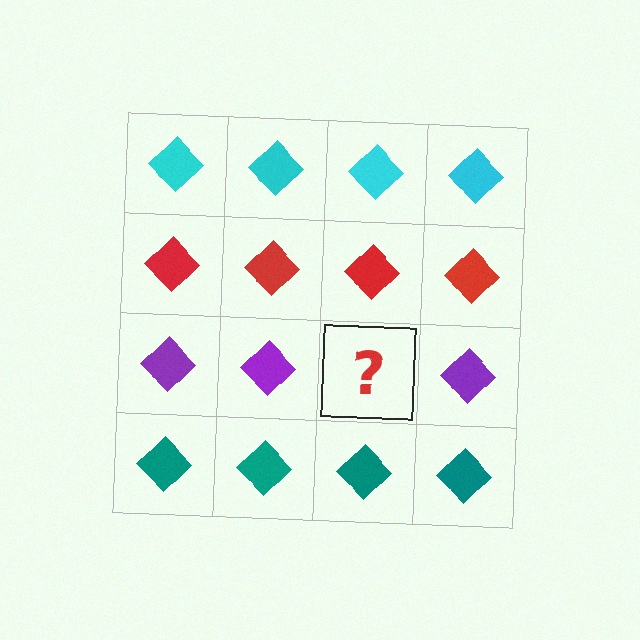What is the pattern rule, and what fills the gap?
The rule is that each row has a consistent color. The gap should be filled with a purple diamond.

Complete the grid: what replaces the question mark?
The question mark should be replaced with a purple diamond.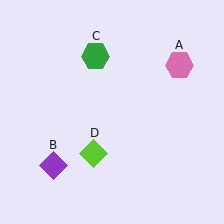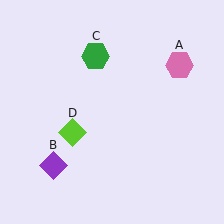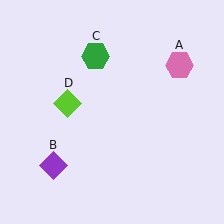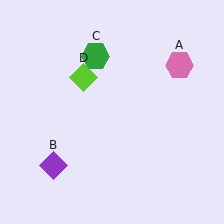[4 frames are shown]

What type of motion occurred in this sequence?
The lime diamond (object D) rotated clockwise around the center of the scene.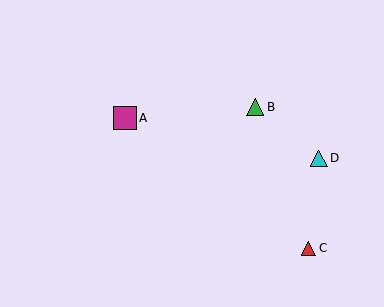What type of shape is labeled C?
Shape C is a red triangle.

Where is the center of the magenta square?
The center of the magenta square is at (125, 118).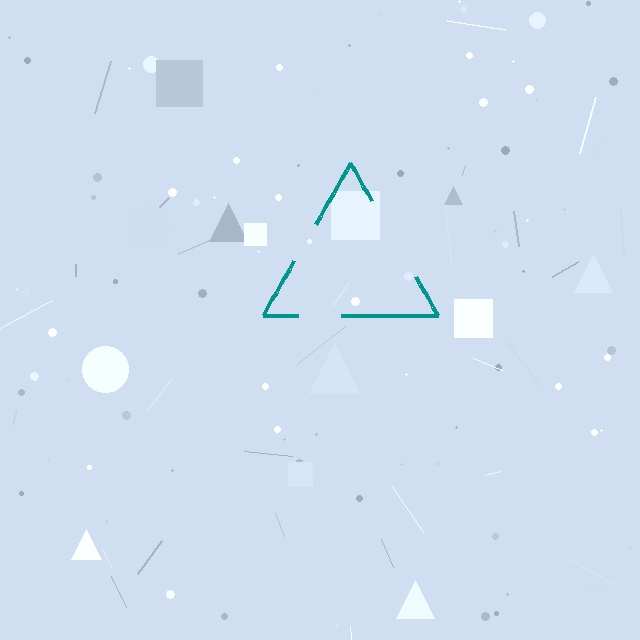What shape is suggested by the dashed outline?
The dashed outline suggests a triangle.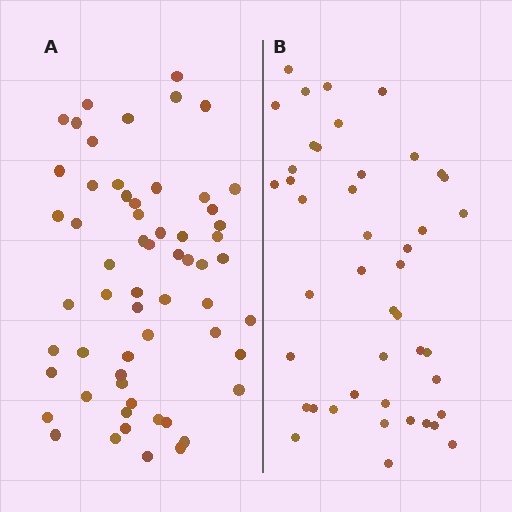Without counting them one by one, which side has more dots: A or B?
Region A (the left region) has more dots.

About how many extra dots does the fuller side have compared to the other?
Region A has approximately 15 more dots than region B.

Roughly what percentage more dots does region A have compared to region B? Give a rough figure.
About 35% more.